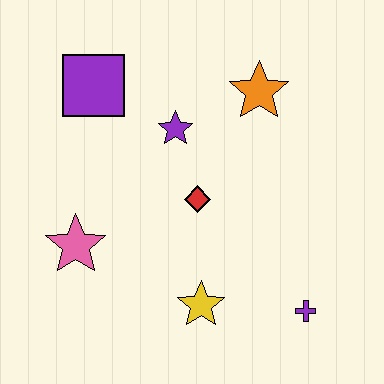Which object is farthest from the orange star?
The pink star is farthest from the orange star.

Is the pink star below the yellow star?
No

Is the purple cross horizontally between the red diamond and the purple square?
No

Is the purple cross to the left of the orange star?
No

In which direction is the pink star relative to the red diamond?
The pink star is to the left of the red diamond.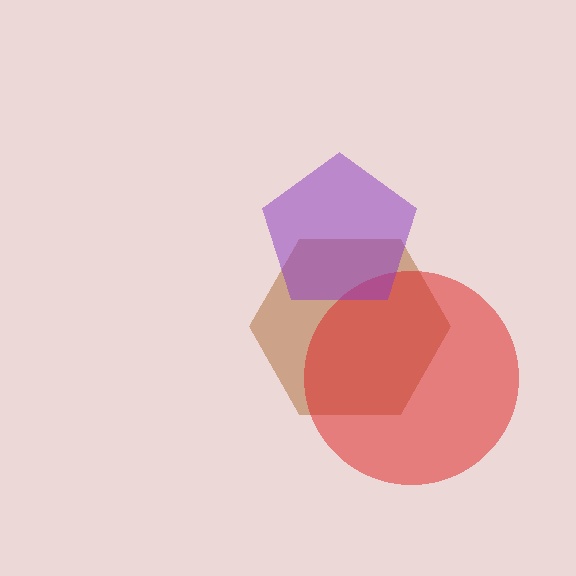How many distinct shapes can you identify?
There are 3 distinct shapes: a brown hexagon, a red circle, a purple pentagon.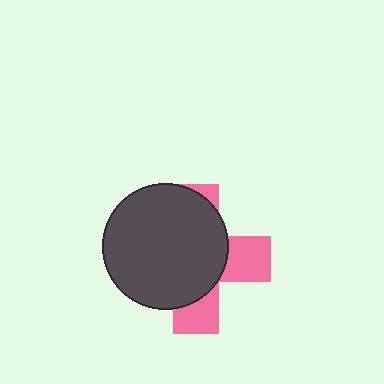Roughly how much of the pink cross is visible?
A small part of it is visible (roughly 35%).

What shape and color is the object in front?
The object in front is a dark gray circle.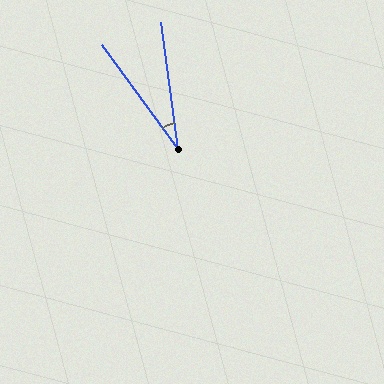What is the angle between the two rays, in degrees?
Approximately 28 degrees.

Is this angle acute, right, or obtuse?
It is acute.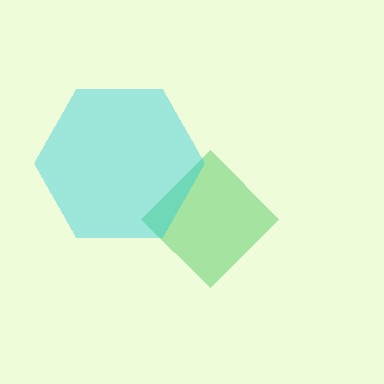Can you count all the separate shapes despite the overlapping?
Yes, there are 2 separate shapes.